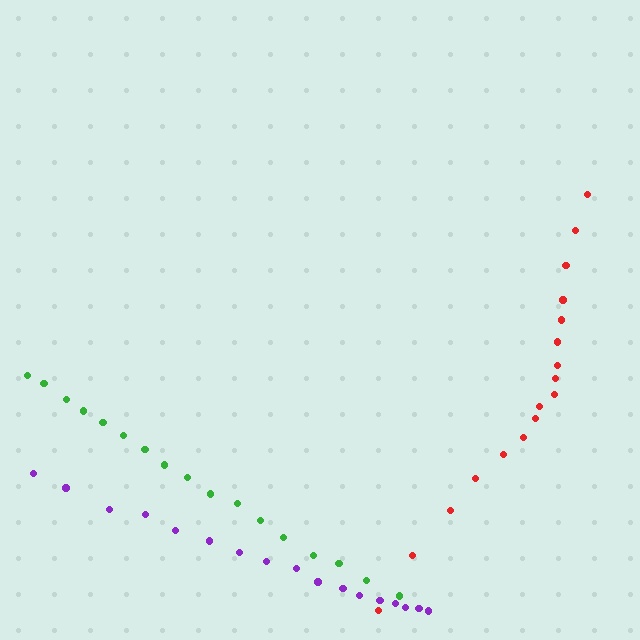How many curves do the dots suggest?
There are 3 distinct paths.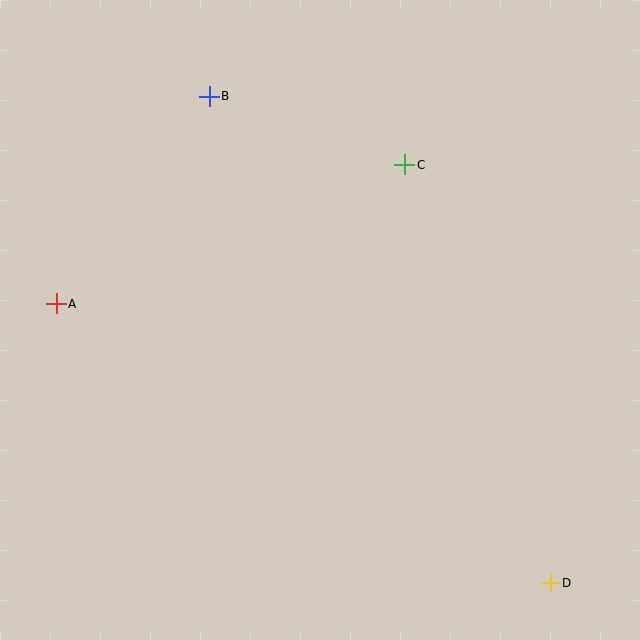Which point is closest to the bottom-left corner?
Point A is closest to the bottom-left corner.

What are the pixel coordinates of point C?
Point C is at (405, 165).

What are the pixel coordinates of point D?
Point D is at (550, 583).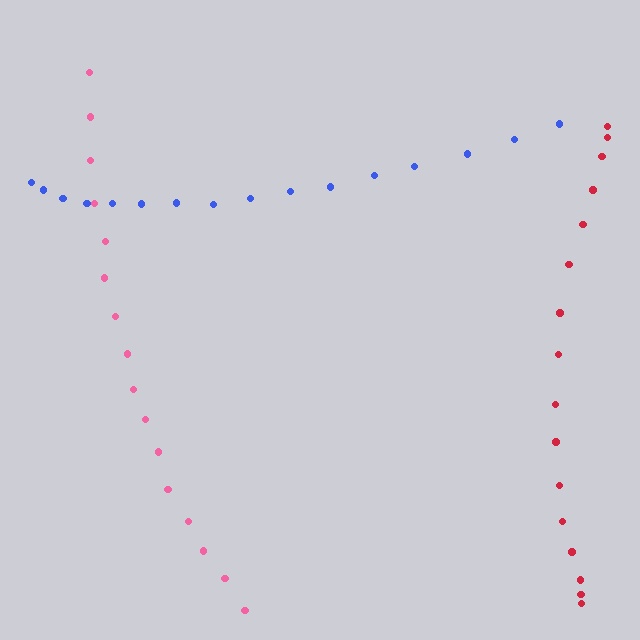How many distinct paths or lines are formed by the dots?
There are 3 distinct paths.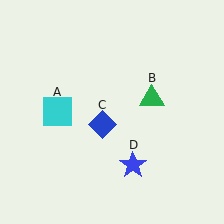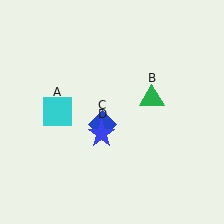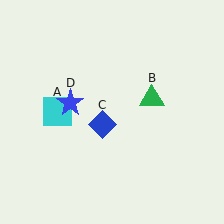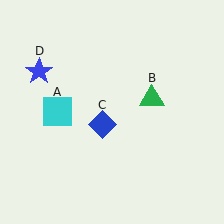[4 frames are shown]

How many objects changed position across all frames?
1 object changed position: blue star (object D).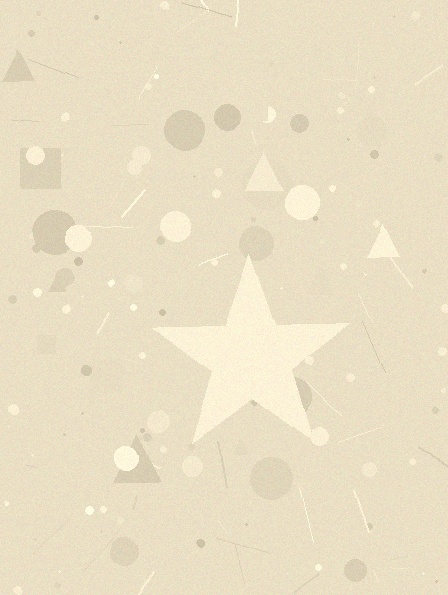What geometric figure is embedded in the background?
A star is embedded in the background.